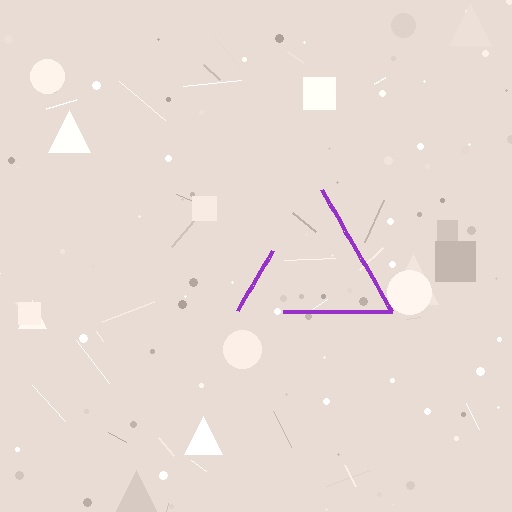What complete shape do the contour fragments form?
The contour fragments form a triangle.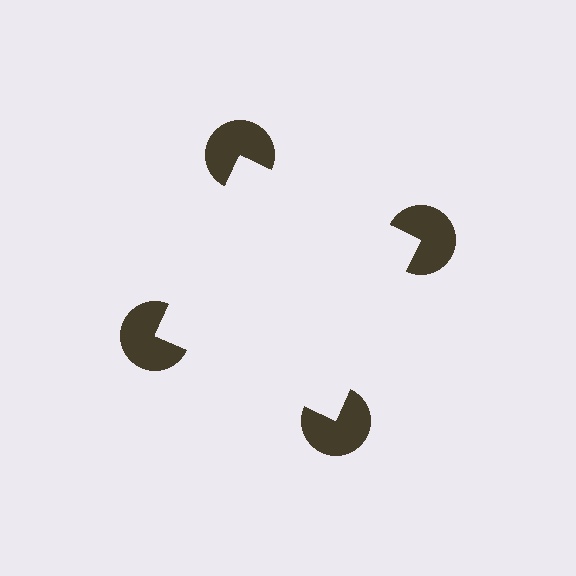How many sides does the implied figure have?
4 sides.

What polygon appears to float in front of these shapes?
An illusory square — its edges are inferred from the aligned wedge cuts in the pac-man discs, not physically drawn.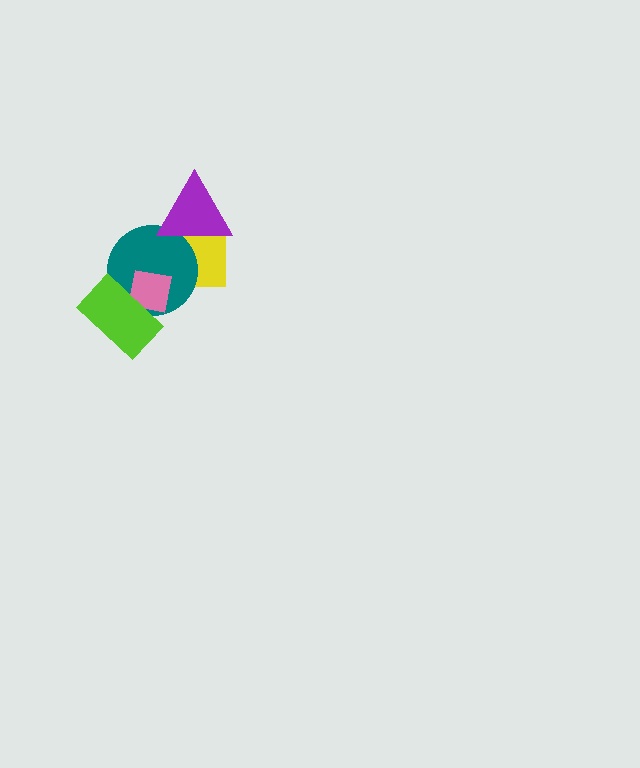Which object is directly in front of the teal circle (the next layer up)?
The pink square is directly in front of the teal circle.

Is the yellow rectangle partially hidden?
Yes, it is partially covered by another shape.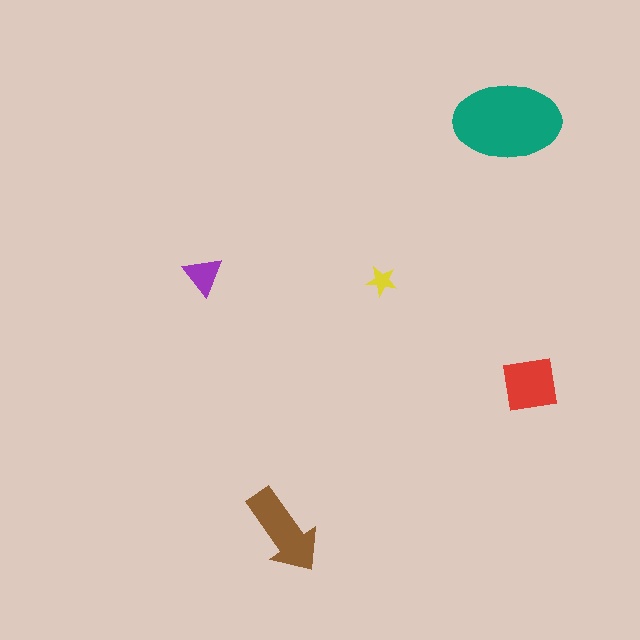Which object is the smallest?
The yellow star.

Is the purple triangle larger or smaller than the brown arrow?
Smaller.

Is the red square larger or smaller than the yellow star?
Larger.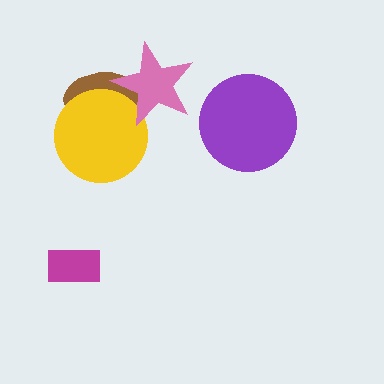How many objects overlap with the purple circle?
0 objects overlap with the purple circle.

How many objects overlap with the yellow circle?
2 objects overlap with the yellow circle.